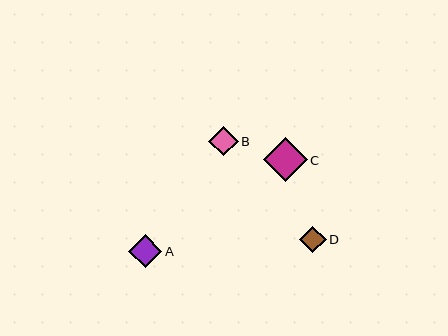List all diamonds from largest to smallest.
From largest to smallest: C, A, B, D.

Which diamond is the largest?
Diamond C is the largest with a size of approximately 44 pixels.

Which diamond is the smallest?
Diamond D is the smallest with a size of approximately 27 pixels.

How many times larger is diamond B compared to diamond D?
Diamond B is approximately 1.1 times the size of diamond D.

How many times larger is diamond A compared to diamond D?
Diamond A is approximately 1.2 times the size of diamond D.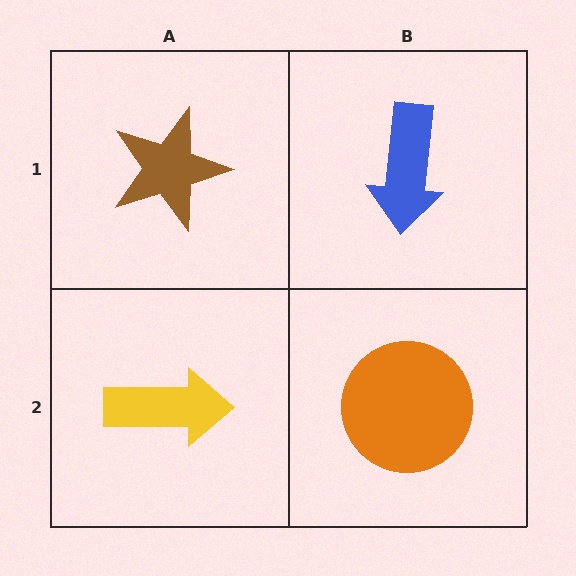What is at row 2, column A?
A yellow arrow.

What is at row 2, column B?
An orange circle.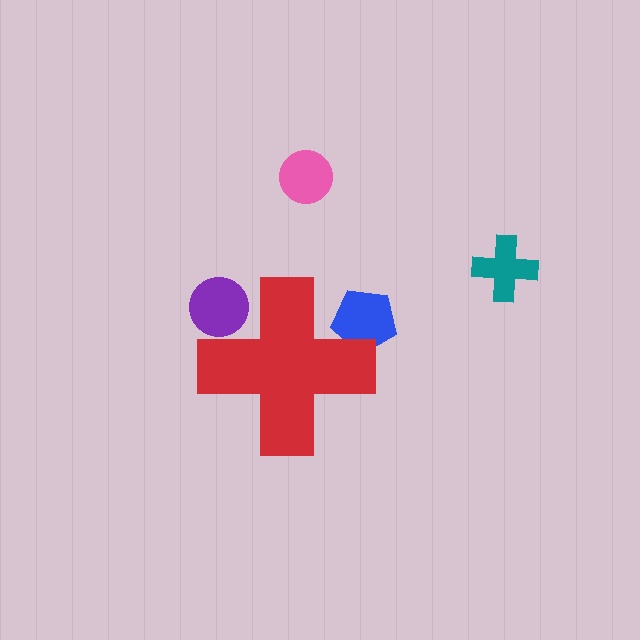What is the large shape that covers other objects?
A red cross.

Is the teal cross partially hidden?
No, the teal cross is fully visible.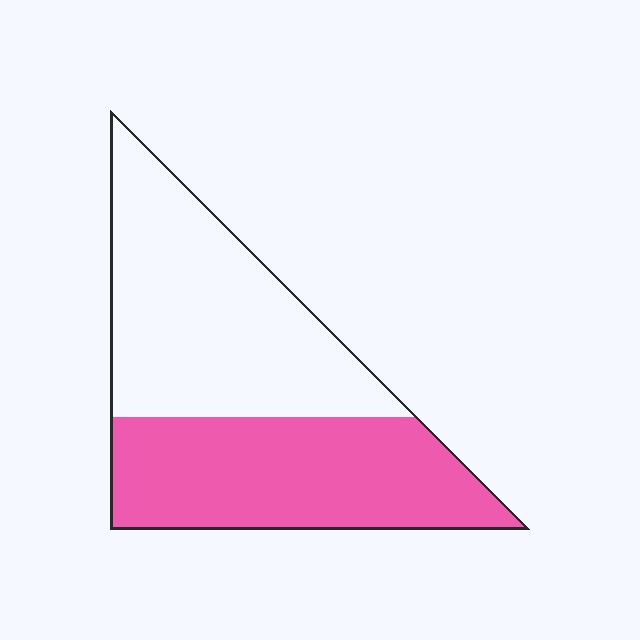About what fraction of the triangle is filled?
About one half (1/2).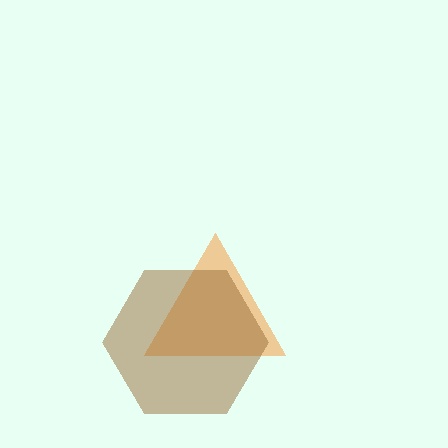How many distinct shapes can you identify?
There are 2 distinct shapes: an orange triangle, a brown hexagon.